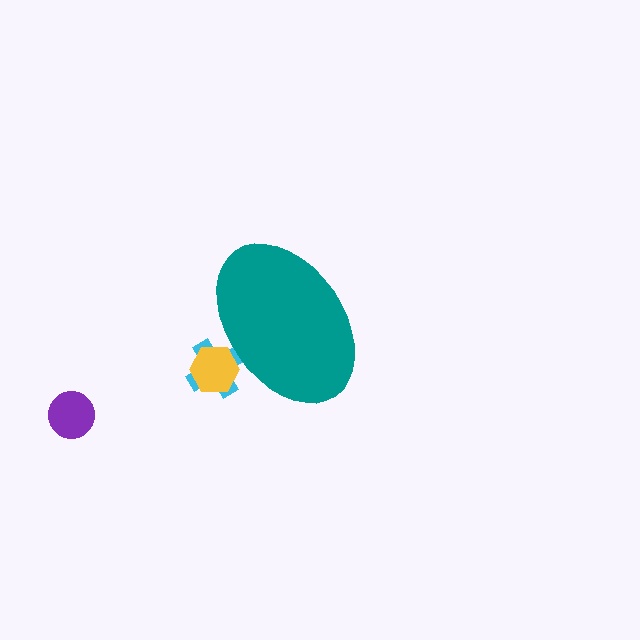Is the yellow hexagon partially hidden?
Yes, the yellow hexagon is partially hidden behind the teal ellipse.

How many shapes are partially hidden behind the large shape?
2 shapes are partially hidden.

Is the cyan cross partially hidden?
Yes, the cyan cross is partially hidden behind the teal ellipse.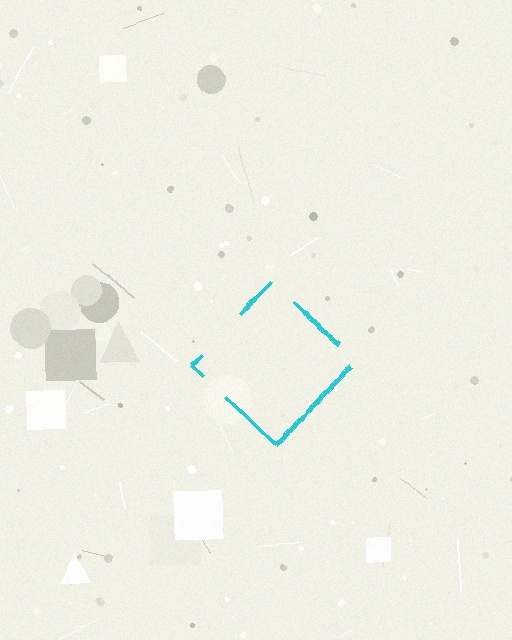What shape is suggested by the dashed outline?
The dashed outline suggests a diamond.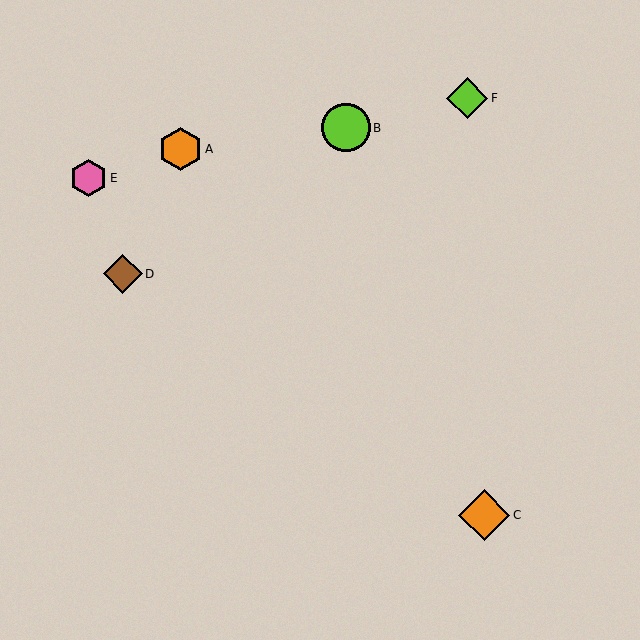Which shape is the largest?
The orange diamond (labeled C) is the largest.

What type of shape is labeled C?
Shape C is an orange diamond.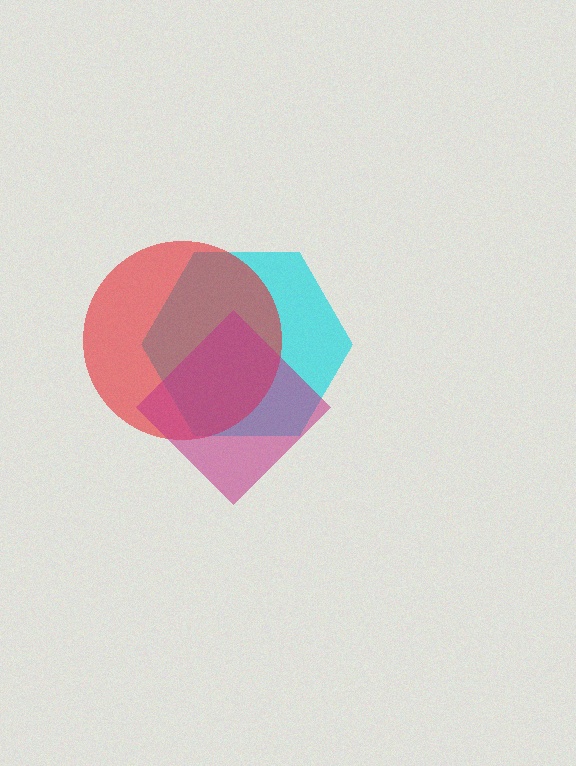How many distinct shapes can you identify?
There are 3 distinct shapes: a cyan hexagon, a red circle, a magenta diamond.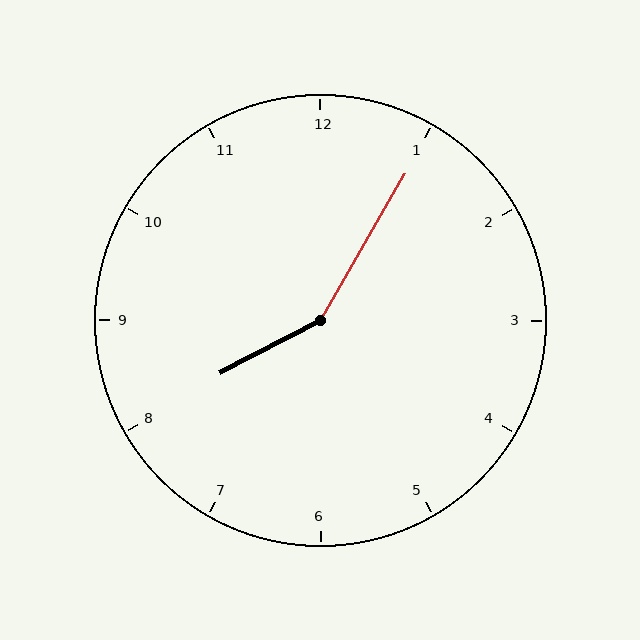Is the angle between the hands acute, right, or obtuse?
It is obtuse.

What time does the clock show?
8:05.